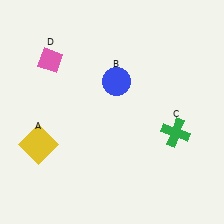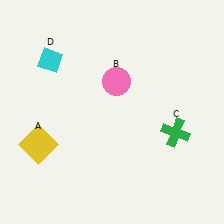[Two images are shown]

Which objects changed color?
B changed from blue to pink. D changed from pink to cyan.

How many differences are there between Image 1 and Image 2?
There are 2 differences between the two images.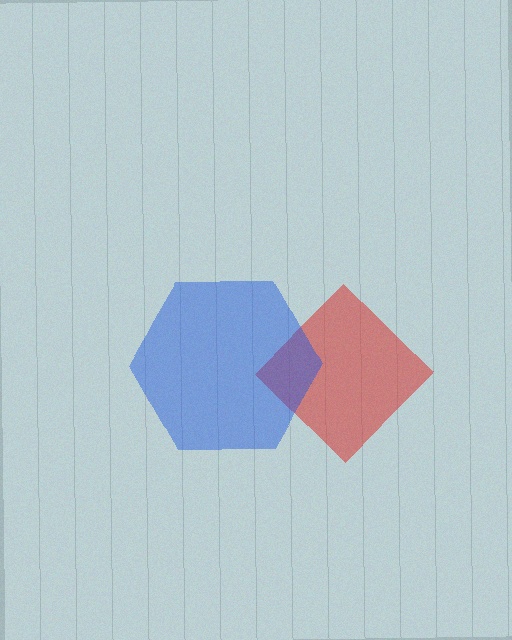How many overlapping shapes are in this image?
There are 2 overlapping shapes in the image.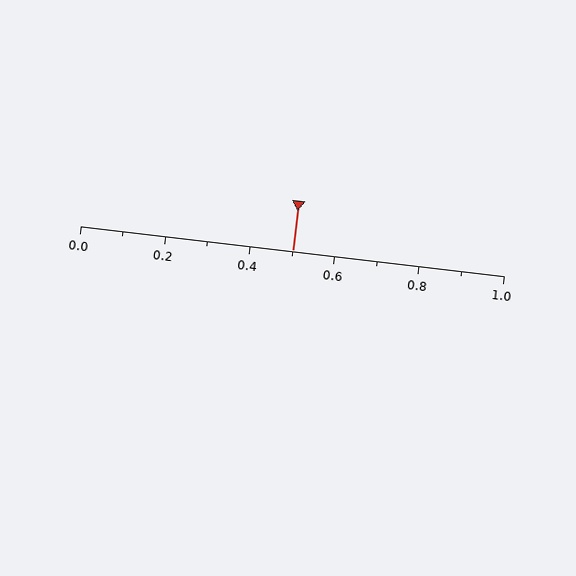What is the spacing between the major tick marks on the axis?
The major ticks are spaced 0.2 apart.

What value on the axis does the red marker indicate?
The marker indicates approximately 0.5.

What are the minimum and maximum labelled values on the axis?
The axis runs from 0.0 to 1.0.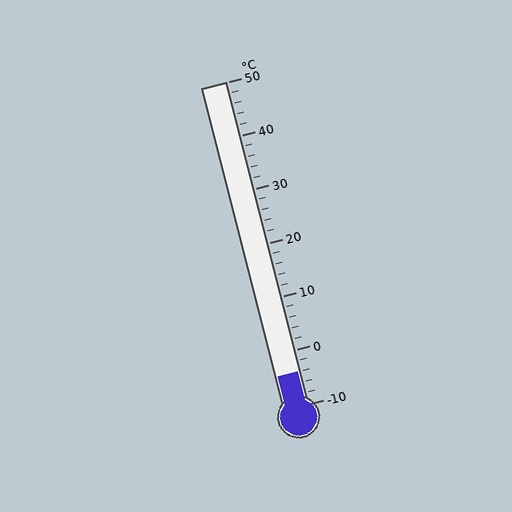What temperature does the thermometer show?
The thermometer shows approximately -4°C.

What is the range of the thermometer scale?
The thermometer scale ranges from -10°C to 50°C.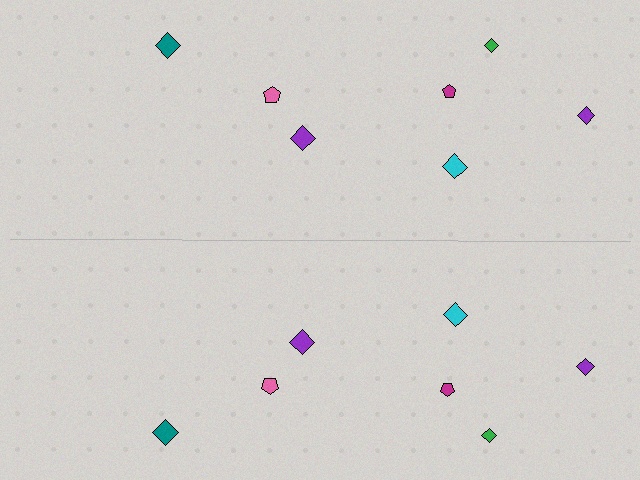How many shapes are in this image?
There are 14 shapes in this image.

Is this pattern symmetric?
Yes, this pattern has bilateral (reflection) symmetry.